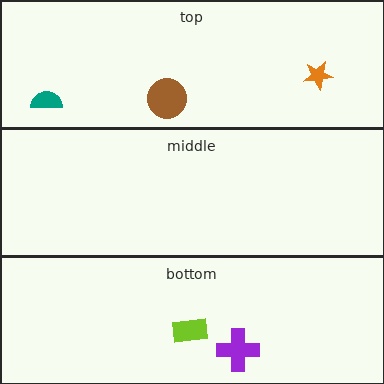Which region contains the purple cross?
The bottom region.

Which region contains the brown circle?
The top region.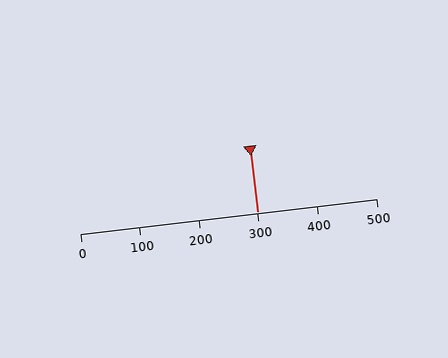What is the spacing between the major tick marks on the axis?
The major ticks are spaced 100 apart.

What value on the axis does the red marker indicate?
The marker indicates approximately 300.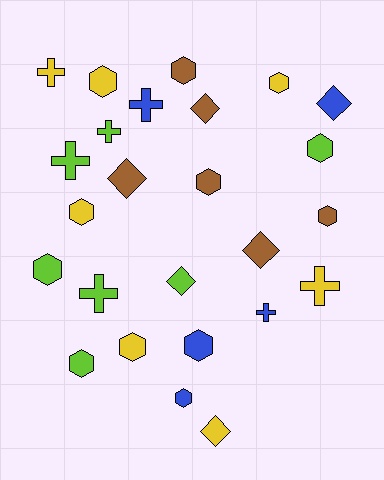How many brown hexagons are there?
There are 3 brown hexagons.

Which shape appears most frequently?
Hexagon, with 12 objects.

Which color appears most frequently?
Yellow, with 7 objects.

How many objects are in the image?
There are 25 objects.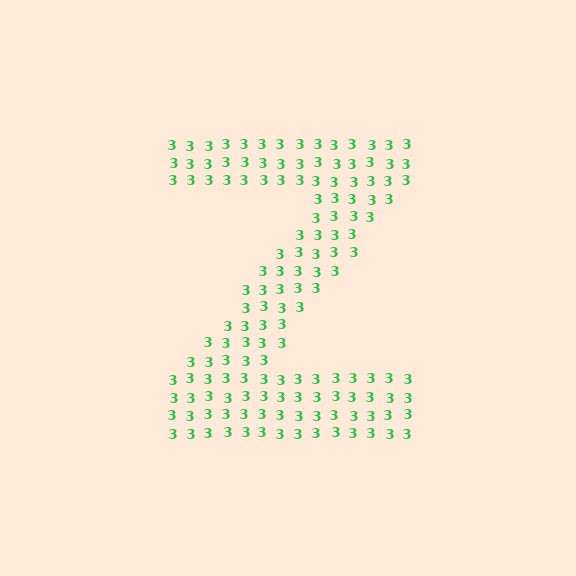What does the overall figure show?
The overall figure shows the letter Z.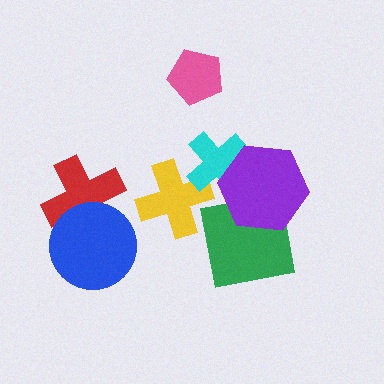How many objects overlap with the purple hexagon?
2 objects overlap with the purple hexagon.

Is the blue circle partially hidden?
No, no other shape covers it.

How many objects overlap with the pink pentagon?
0 objects overlap with the pink pentagon.